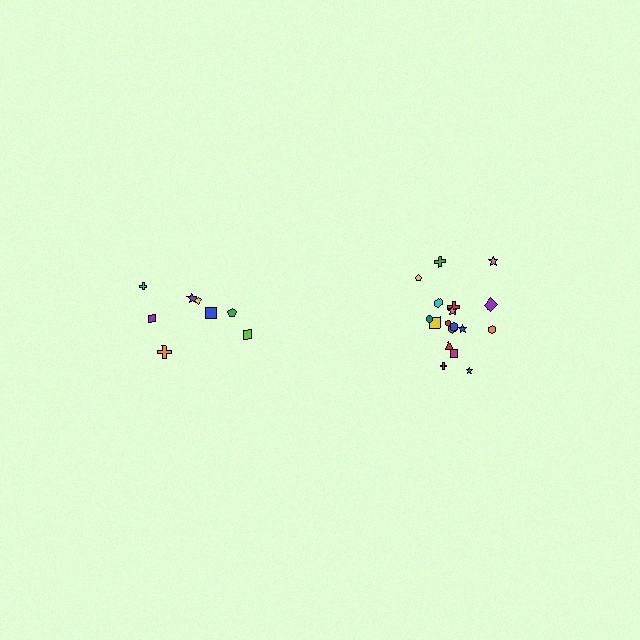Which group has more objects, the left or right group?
The right group.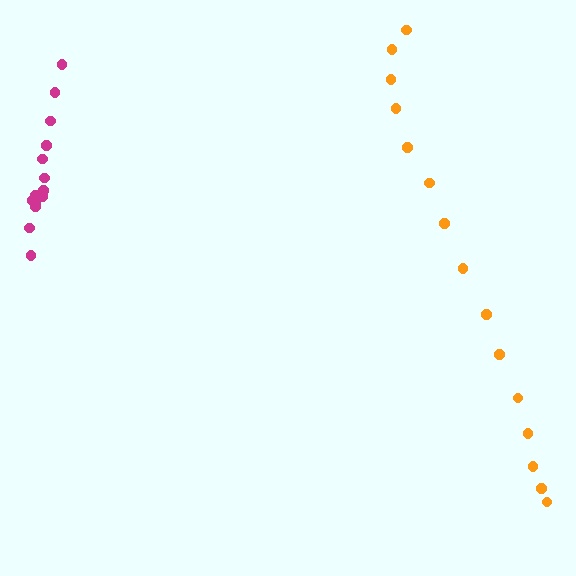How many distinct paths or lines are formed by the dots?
There are 2 distinct paths.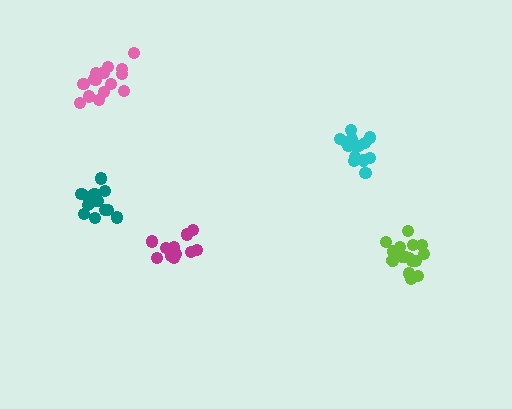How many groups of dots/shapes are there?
There are 5 groups.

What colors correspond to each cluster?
The clusters are colored: teal, cyan, lime, magenta, pink.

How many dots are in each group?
Group 1: 15 dots, Group 2: 14 dots, Group 3: 17 dots, Group 4: 12 dots, Group 5: 16 dots (74 total).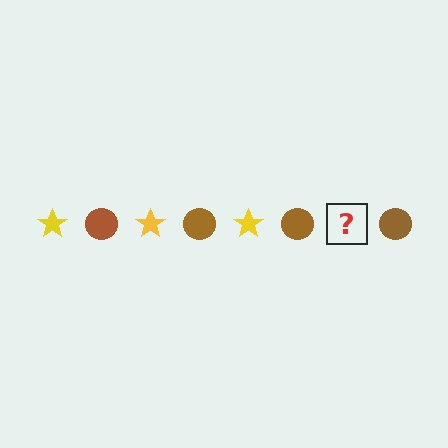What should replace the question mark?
The question mark should be replaced with a yellow star.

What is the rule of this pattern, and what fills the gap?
The rule is that the pattern alternates between yellow star and brown circle. The gap should be filled with a yellow star.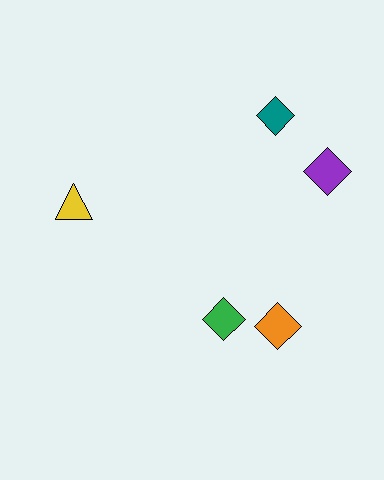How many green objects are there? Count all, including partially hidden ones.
There is 1 green object.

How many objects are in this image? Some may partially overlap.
There are 5 objects.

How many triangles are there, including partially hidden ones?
There is 1 triangle.